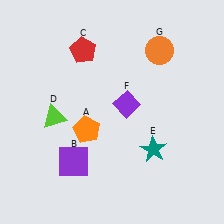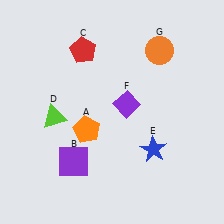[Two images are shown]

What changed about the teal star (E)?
In Image 1, E is teal. In Image 2, it changed to blue.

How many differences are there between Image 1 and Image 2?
There is 1 difference between the two images.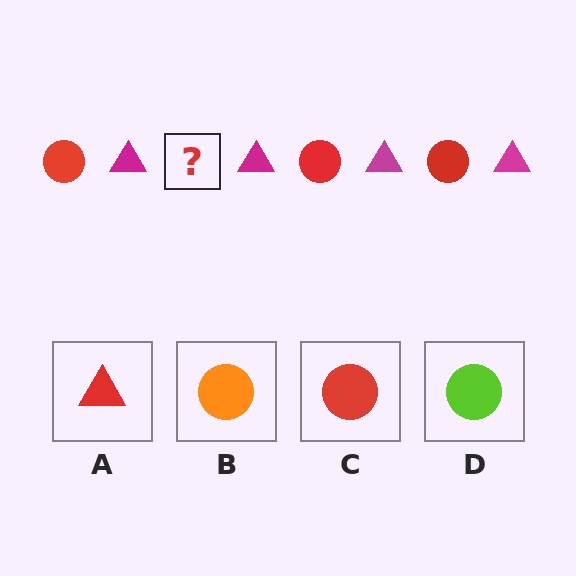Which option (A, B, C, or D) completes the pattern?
C.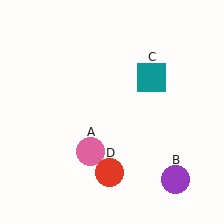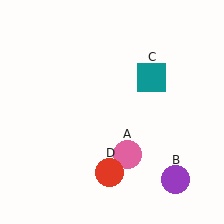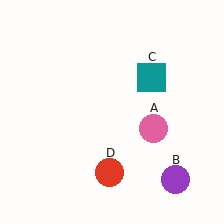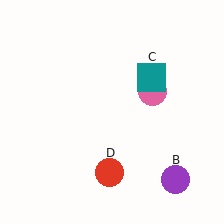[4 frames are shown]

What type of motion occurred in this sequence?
The pink circle (object A) rotated counterclockwise around the center of the scene.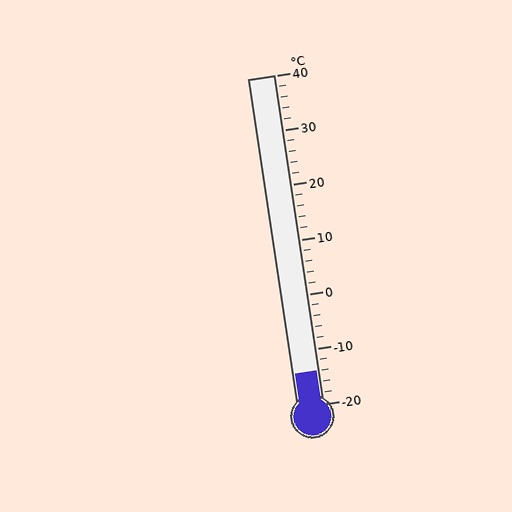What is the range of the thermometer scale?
The thermometer scale ranges from -20°C to 40°C.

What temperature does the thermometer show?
The thermometer shows approximately -14°C.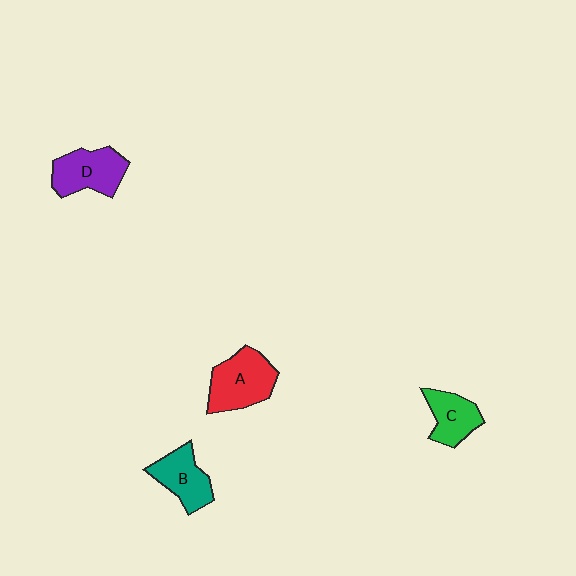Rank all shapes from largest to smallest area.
From largest to smallest: A (red), D (purple), B (teal), C (green).